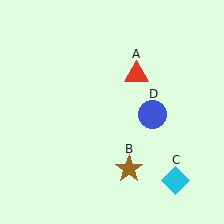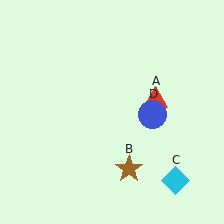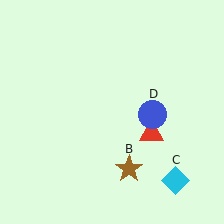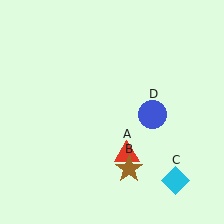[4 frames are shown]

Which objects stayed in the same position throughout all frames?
Brown star (object B) and cyan diamond (object C) and blue circle (object D) remained stationary.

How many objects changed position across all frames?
1 object changed position: red triangle (object A).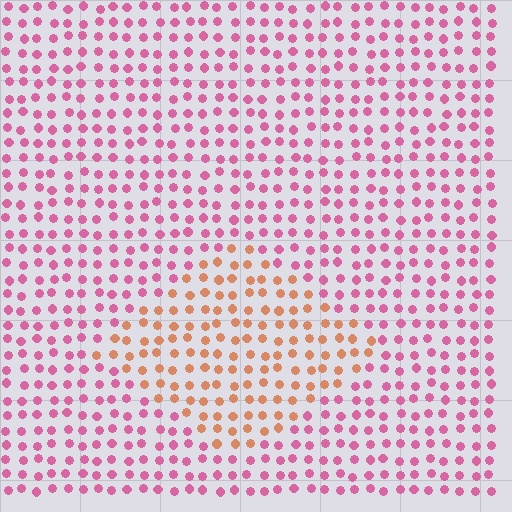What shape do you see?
I see a diamond.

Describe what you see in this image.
The image is filled with small pink elements in a uniform arrangement. A diamond-shaped region is visible where the elements are tinted to a slightly different hue, forming a subtle color boundary.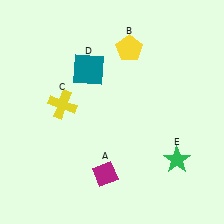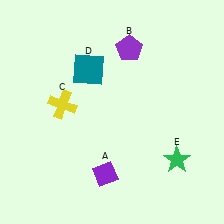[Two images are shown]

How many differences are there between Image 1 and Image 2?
There are 2 differences between the two images.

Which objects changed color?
A changed from magenta to purple. B changed from yellow to purple.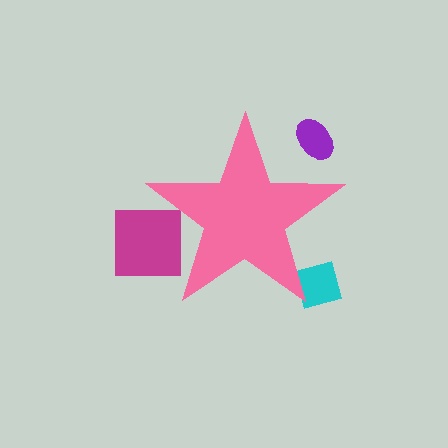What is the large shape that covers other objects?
A pink star.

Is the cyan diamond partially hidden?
Yes, the cyan diamond is partially hidden behind the pink star.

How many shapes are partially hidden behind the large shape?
3 shapes are partially hidden.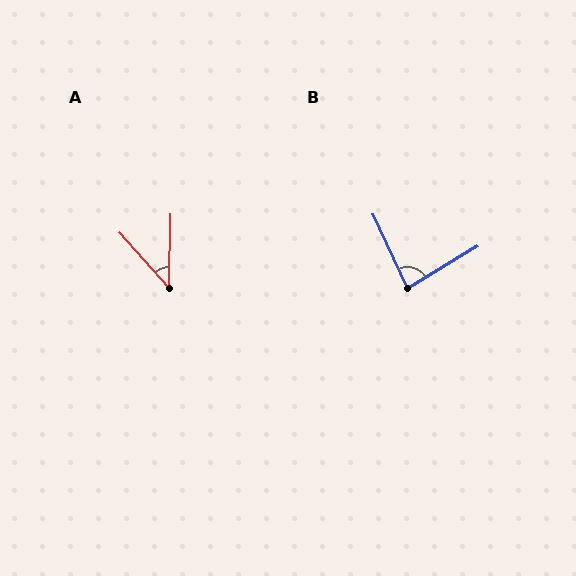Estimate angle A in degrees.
Approximately 43 degrees.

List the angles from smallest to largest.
A (43°), B (83°).